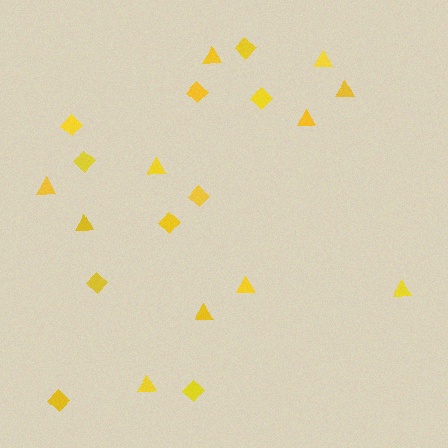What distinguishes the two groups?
There are 2 groups: one group of triangles (11) and one group of diamonds (10).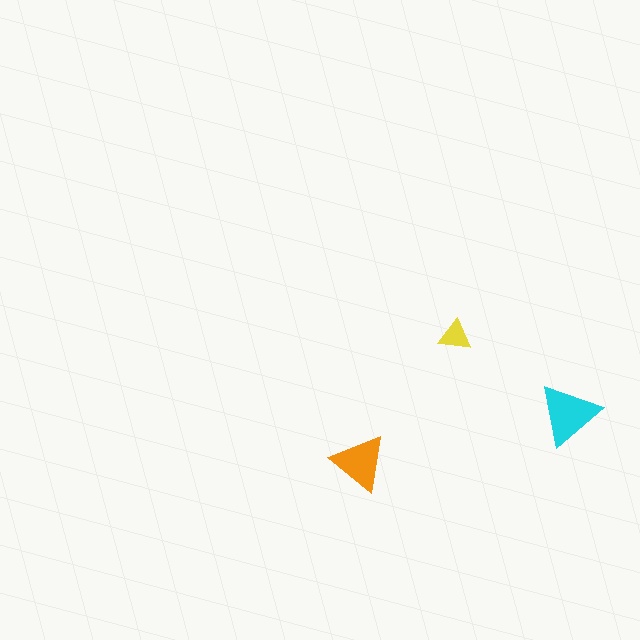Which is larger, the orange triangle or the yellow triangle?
The orange one.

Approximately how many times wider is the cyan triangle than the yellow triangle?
About 2 times wider.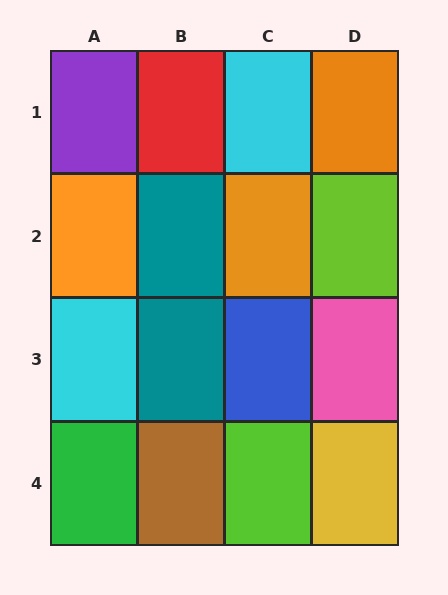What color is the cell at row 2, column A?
Orange.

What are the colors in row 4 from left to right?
Green, brown, lime, yellow.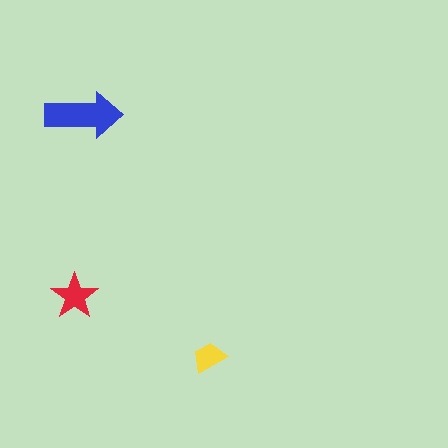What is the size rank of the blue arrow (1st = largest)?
1st.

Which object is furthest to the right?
The yellow trapezoid is rightmost.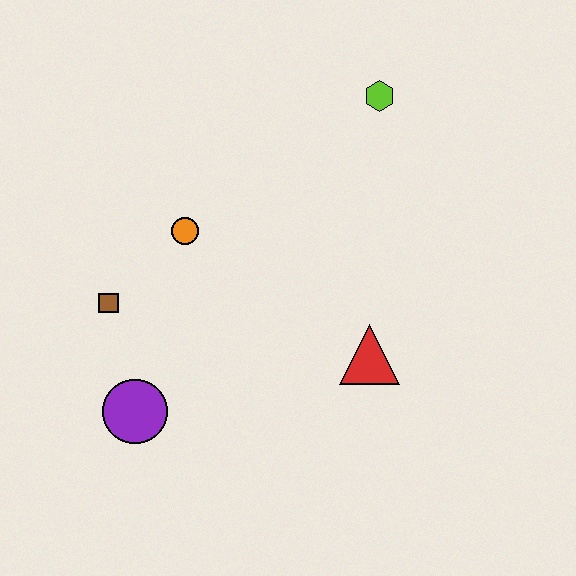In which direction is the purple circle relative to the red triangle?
The purple circle is to the left of the red triangle.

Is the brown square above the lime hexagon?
No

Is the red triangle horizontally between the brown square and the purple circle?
No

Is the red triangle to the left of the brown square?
No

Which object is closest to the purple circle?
The brown square is closest to the purple circle.